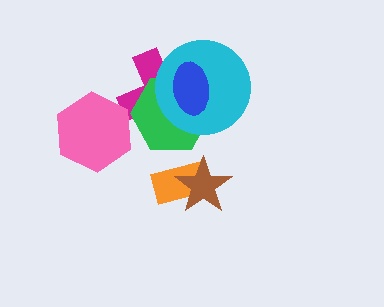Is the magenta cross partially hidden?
Yes, it is partially covered by another shape.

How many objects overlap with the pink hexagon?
0 objects overlap with the pink hexagon.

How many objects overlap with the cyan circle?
3 objects overlap with the cyan circle.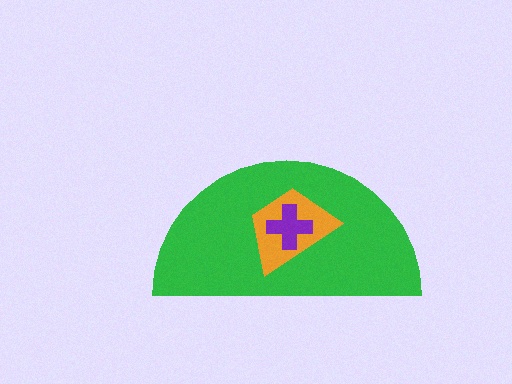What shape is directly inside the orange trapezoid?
The purple cross.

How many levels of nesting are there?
3.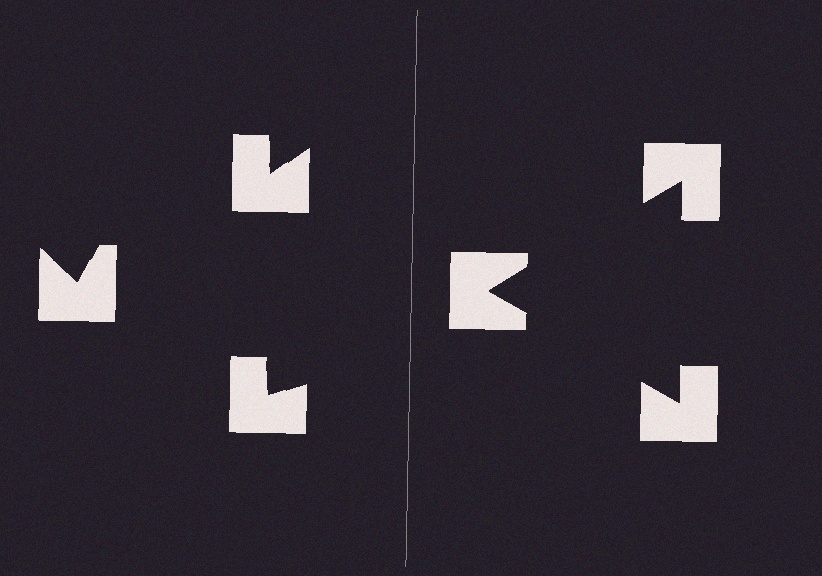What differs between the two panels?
The notched squares are positioned identically on both sides; only the wedge orientations differ. On the right they align to a triangle; on the left they are misaligned.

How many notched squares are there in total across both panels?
6 — 3 on each side.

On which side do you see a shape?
An illusory triangle appears on the right side. On the left side the wedge cuts are rotated, so no coherent shape forms.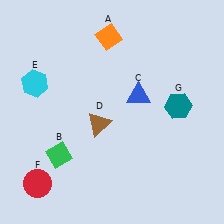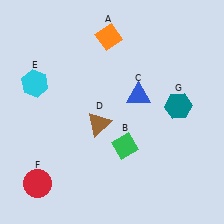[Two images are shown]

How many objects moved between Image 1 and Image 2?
1 object moved between the two images.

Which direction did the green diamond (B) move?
The green diamond (B) moved right.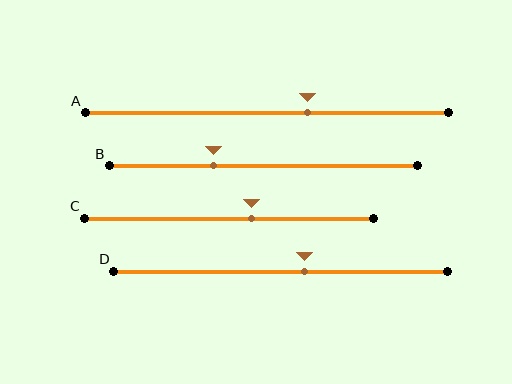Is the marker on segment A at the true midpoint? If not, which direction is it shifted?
No, the marker on segment A is shifted to the right by about 11% of the segment length.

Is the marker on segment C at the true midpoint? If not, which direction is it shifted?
No, the marker on segment C is shifted to the right by about 8% of the segment length.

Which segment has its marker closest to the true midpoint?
Segment D has its marker closest to the true midpoint.